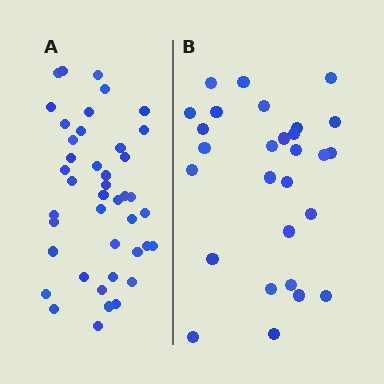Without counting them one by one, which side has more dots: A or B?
Region A (the left region) has more dots.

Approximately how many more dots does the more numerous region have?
Region A has approximately 15 more dots than region B.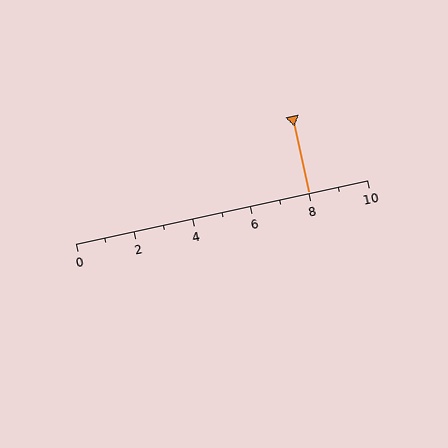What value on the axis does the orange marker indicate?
The marker indicates approximately 8.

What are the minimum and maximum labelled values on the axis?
The axis runs from 0 to 10.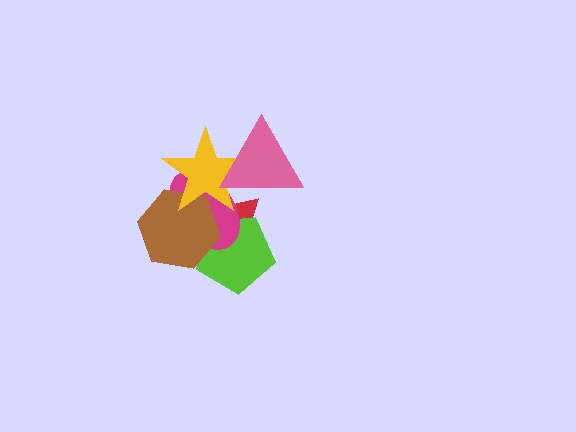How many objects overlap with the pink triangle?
3 objects overlap with the pink triangle.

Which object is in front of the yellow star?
The pink triangle is in front of the yellow star.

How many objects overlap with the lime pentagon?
3 objects overlap with the lime pentagon.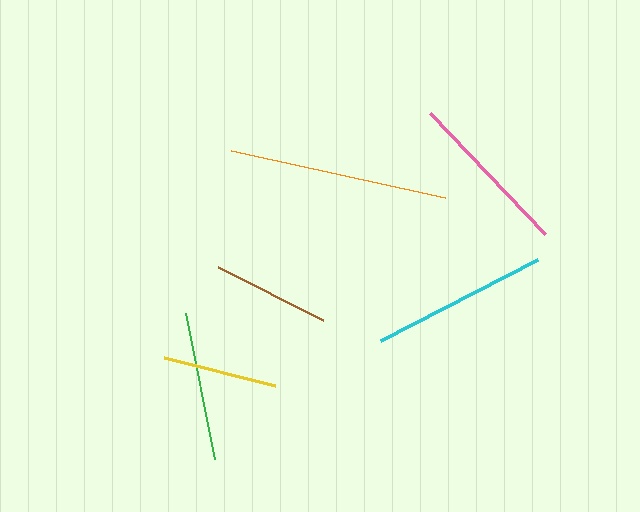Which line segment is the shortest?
The yellow line is the shortest at approximately 115 pixels.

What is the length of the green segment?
The green segment is approximately 149 pixels long.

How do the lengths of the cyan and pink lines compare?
The cyan and pink lines are approximately the same length.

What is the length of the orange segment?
The orange segment is approximately 220 pixels long.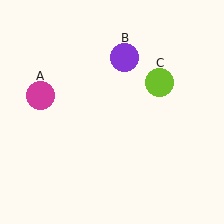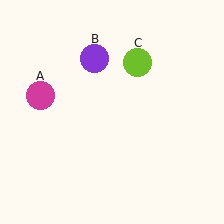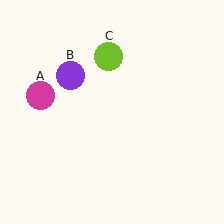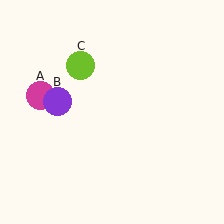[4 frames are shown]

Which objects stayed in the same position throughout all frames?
Magenta circle (object A) remained stationary.